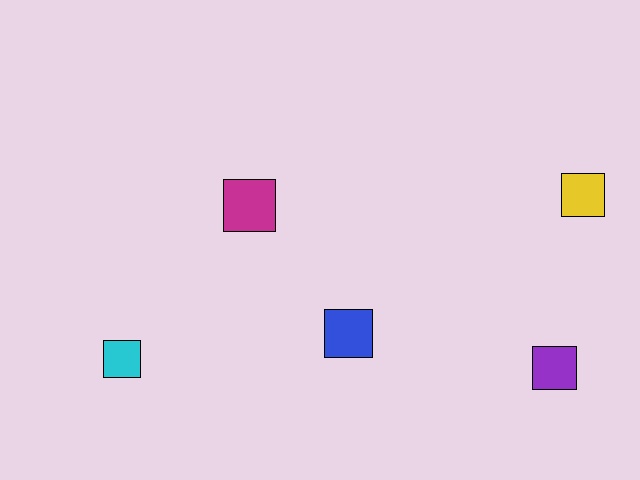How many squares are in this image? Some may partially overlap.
There are 5 squares.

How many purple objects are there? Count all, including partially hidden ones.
There is 1 purple object.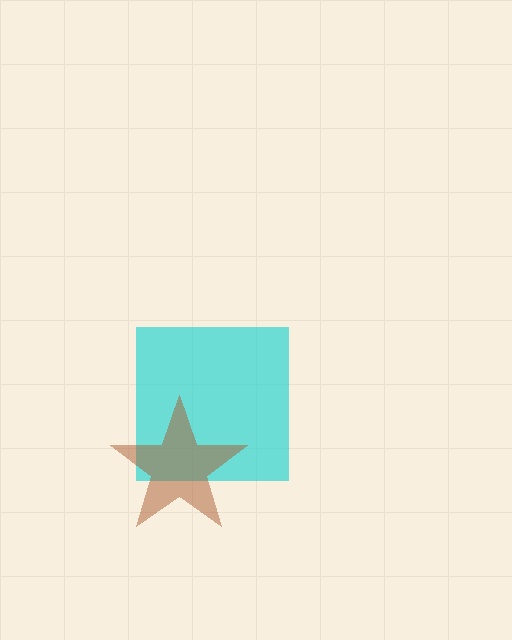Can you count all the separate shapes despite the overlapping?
Yes, there are 2 separate shapes.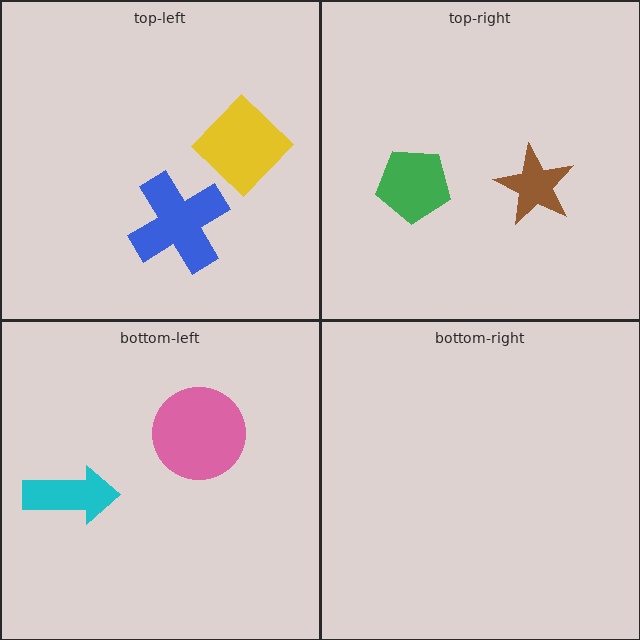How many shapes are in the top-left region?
2.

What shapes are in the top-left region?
The blue cross, the yellow diamond.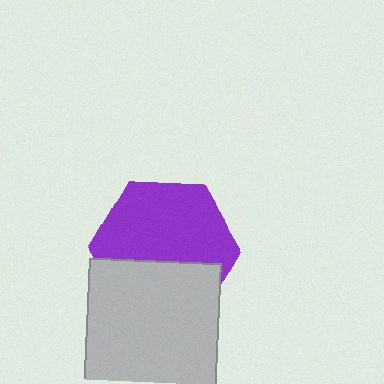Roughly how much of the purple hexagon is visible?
About half of it is visible (roughly 61%).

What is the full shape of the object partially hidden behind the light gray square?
The partially hidden object is a purple hexagon.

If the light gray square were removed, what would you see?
You would see the complete purple hexagon.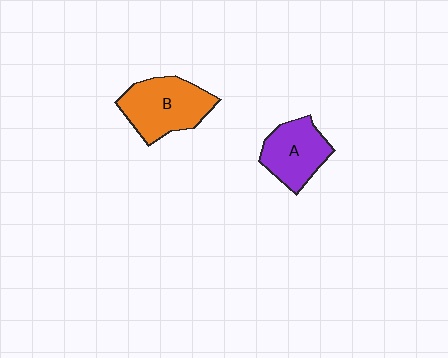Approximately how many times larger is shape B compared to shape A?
Approximately 1.2 times.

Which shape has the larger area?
Shape B (orange).